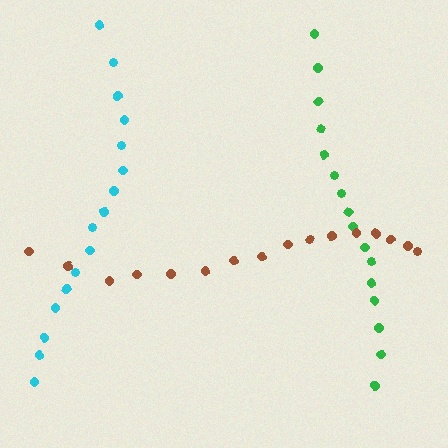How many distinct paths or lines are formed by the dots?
There are 3 distinct paths.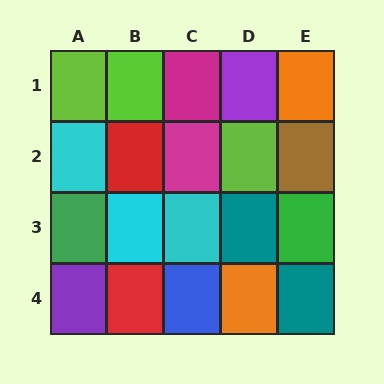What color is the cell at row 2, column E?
Brown.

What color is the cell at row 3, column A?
Green.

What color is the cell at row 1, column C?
Magenta.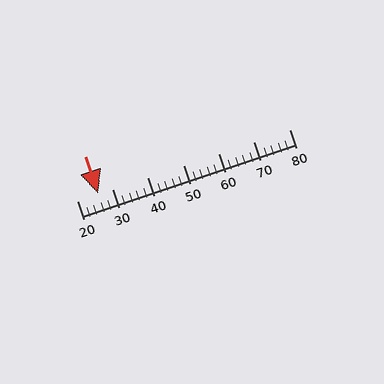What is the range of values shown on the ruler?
The ruler shows values from 20 to 80.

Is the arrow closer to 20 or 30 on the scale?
The arrow is closer to 30.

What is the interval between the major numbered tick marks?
The major tick marks are spaced 10 units apart.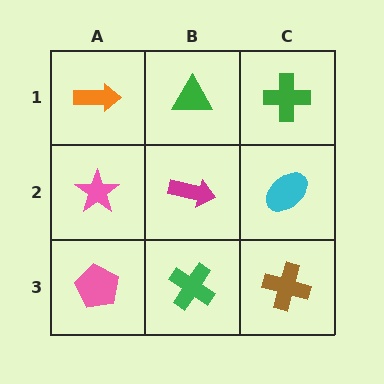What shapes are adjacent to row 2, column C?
A green cross (row 1, column C), a brown cross (row 3, column C), a magenta arrow (row 2, column B).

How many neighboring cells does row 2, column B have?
4.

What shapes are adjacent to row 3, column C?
A cyan ellipse (row 2, column C), a green cross (row 3, column B).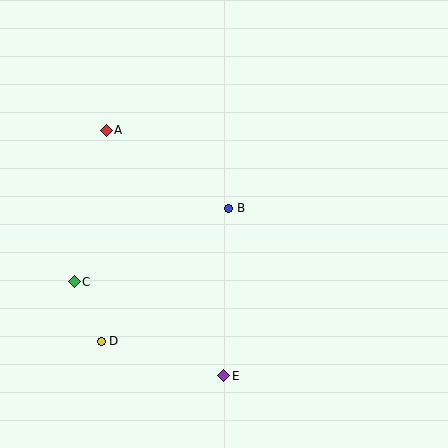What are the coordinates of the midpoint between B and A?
The midpoint between B and A is at (168, 169).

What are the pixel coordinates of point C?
Point C is at (74, 282).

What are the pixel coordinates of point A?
Point A is at (106, 130).